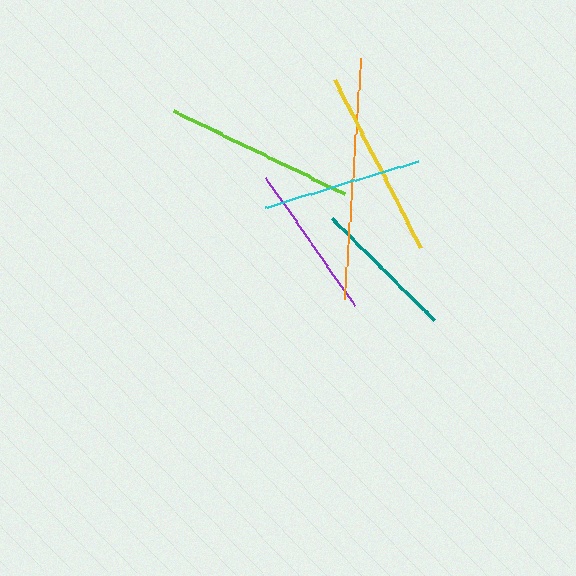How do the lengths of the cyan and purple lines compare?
The cyan and purple lines are approximately the same length.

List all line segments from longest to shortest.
From longest to shortest: orange, lime, yellow, cyan, purple, teal.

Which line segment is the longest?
The orange line is the longest at approximately 242 pixels.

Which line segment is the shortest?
The teal line is the shortest at approximately 145 pixels.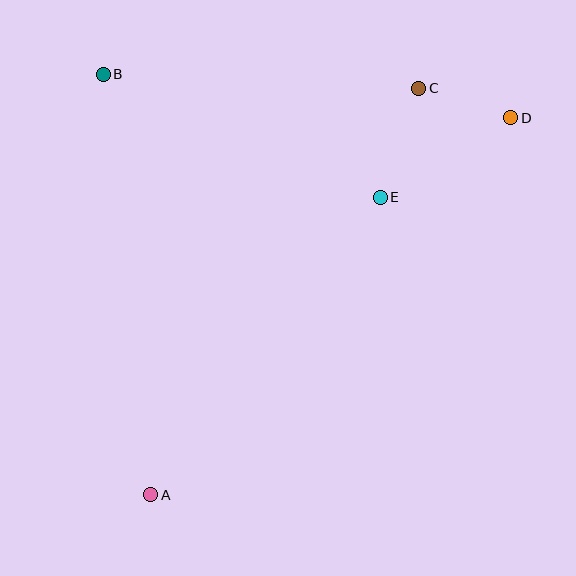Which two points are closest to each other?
Points C and D are closest to each other.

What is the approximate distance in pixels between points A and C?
The distance between A and C is approximately 487 pixels.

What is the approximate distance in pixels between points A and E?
The distance between A and E is approximately 376 pixels.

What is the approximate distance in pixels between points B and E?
The distance between B and E is approximately 303 pixels.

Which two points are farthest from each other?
Points A and D are farthest from each other.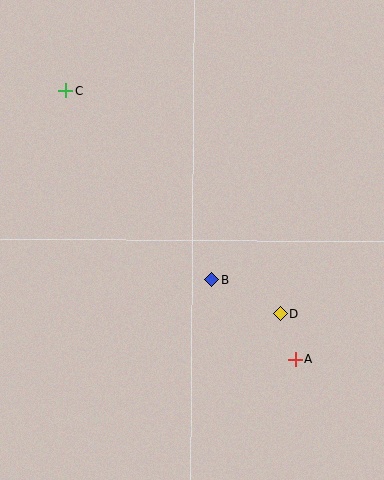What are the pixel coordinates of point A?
Point A is at (295, 359).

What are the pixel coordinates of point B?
Point B is at (211, 280).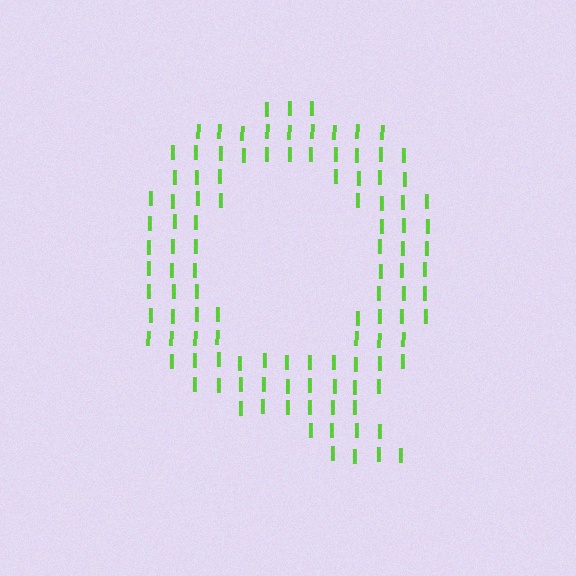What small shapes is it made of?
It is made of small letter I's.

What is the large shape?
The large shape is the letter Q.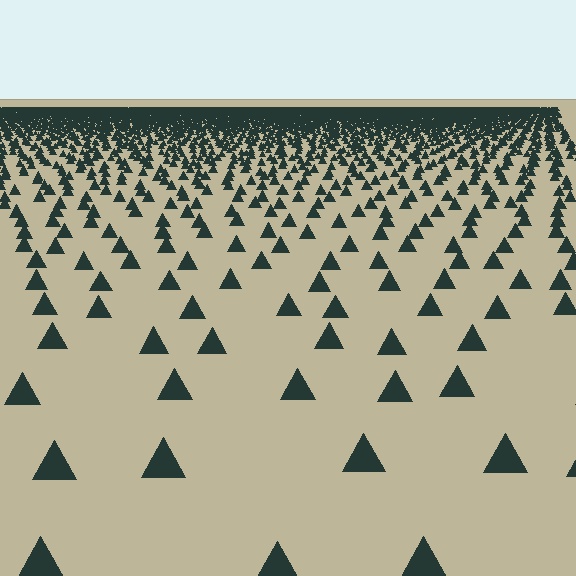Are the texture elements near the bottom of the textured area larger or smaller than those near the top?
Larger. Near the bottom, elements are closer to the viewer and appear at a bigger on-screen size.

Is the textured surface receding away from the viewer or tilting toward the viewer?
The surface is receding away from the viewer. Texture elements get smaller and denser toward the top.